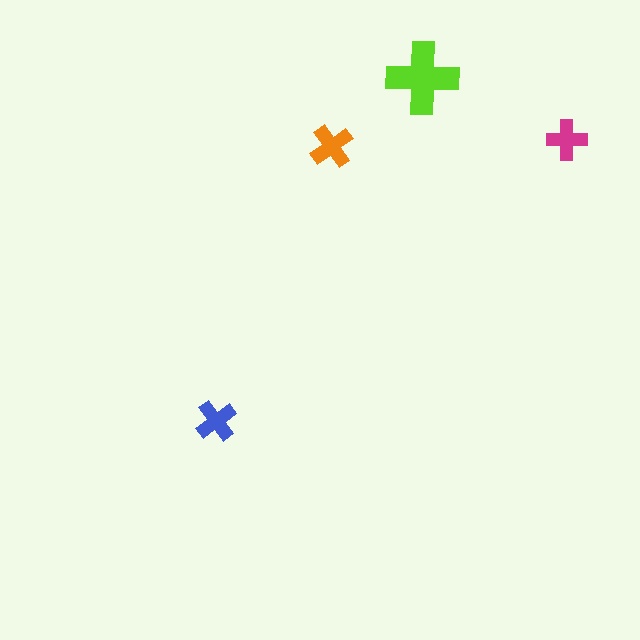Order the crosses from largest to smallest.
the lime one, the orange one, the blue one, the magenta one.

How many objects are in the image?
There are 4 objects in the image.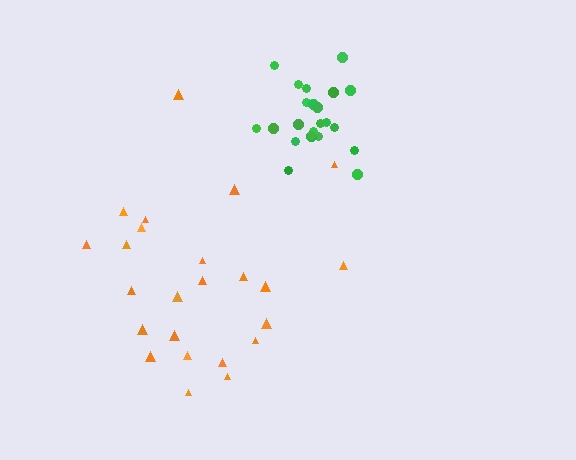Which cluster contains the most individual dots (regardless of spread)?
Orange (24).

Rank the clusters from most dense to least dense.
green, orange.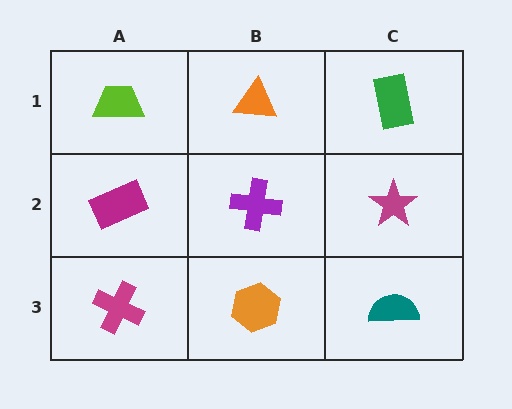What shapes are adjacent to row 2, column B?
An orange triangle (row 1, column B), an orange hexagon (row 3, column B), a magenta rectangle (row 2, column A), a magenta star (row 2, column C).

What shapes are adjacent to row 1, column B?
A purple cross (row 2, column B), a lime trapezoid (row 1, column A), a green rectangle (row 1, column C).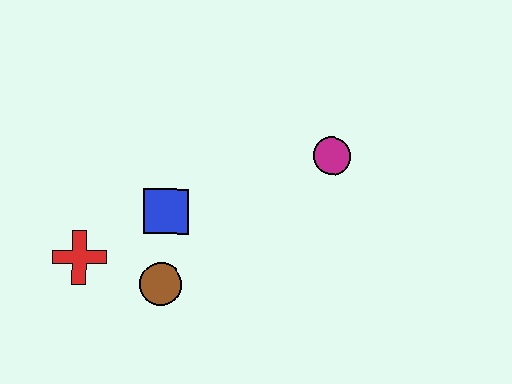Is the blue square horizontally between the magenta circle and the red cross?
Yes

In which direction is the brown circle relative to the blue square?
The brown circle is below the blue square.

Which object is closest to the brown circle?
The blue square is closest to the brown circle.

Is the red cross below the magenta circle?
Yes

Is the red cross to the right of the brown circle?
No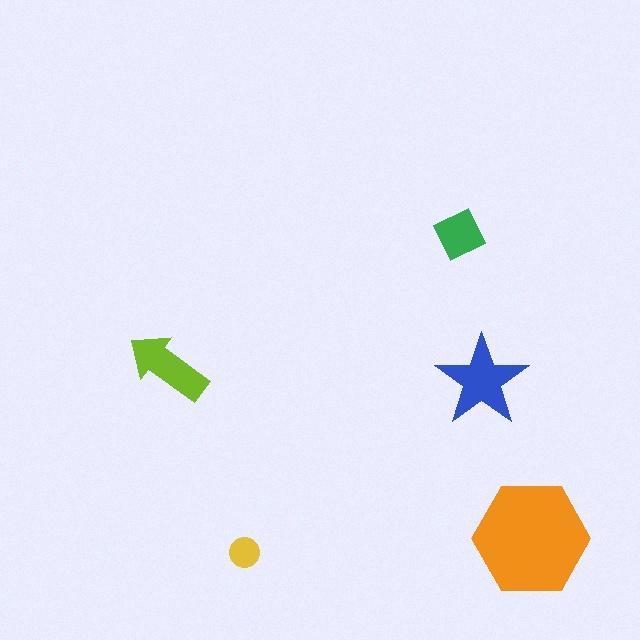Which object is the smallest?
The yellow circle.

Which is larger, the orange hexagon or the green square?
The orange hexagon.